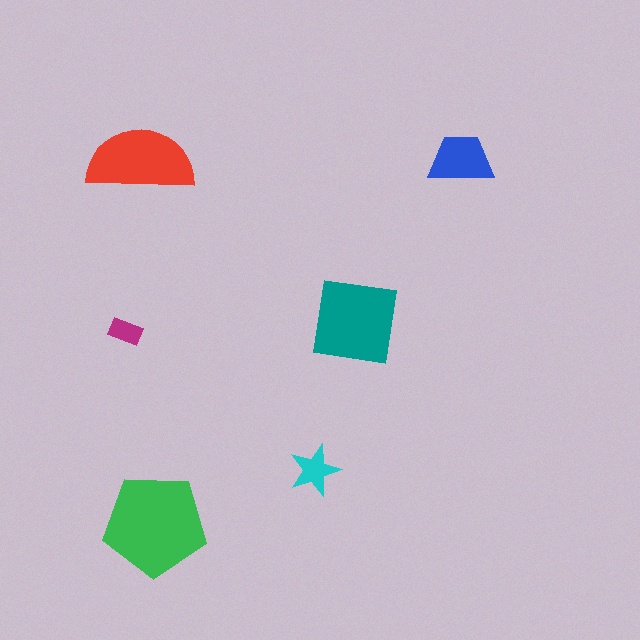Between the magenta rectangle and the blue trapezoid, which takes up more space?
The blue trapezoid.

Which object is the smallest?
The magenta rectangle.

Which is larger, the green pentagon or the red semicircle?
The green pentagon.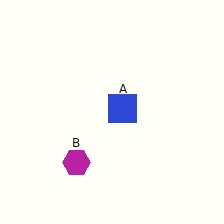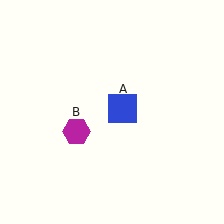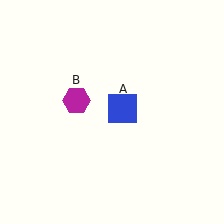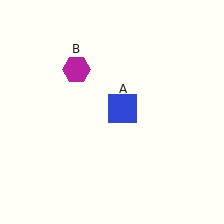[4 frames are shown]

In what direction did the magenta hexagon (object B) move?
The magenta hexagon (object B) moved up.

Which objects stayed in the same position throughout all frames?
Blue square (object A) remained stationary.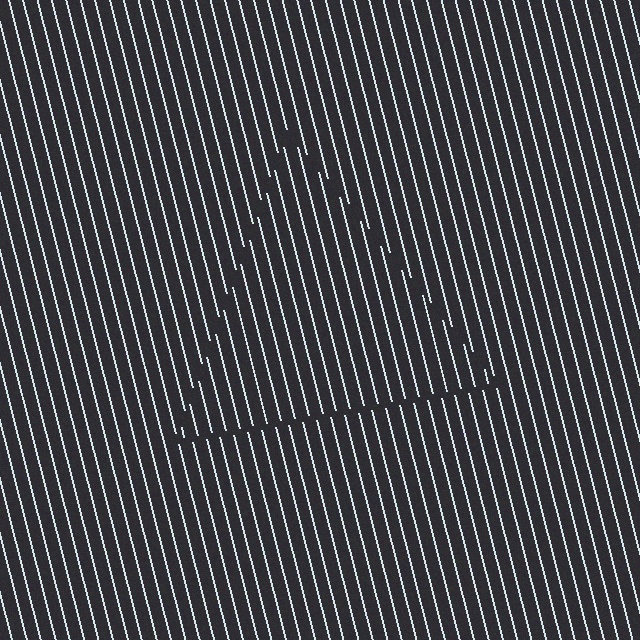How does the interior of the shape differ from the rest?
The interior of the shape contains the same grating, shifted by half a period — the contour is defined by the phase discontinuity where line-ends from the inner and outer gratings abut.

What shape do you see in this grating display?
An illusory triangle. The interior of the shape contains the same grating, shifted by half a period — the contour is defined by the phase discontinuity where line-ends from the inner and outer gratings abut.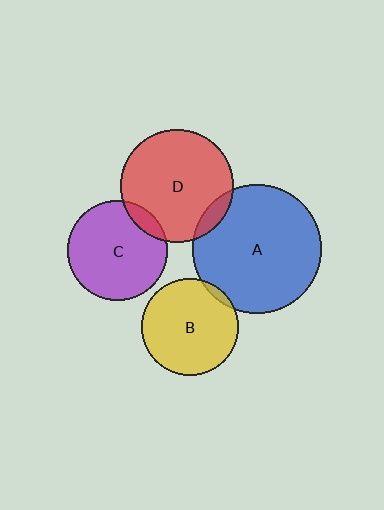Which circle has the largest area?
Circle A (blue).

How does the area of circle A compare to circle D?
Approximately 1.3 times.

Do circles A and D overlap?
Yes.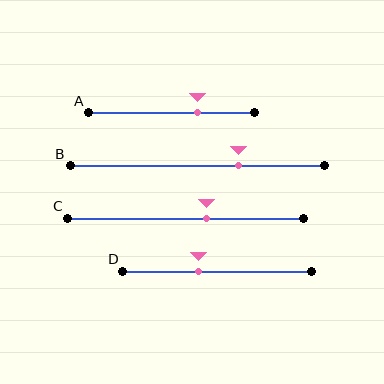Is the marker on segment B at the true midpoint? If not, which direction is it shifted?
No, the marker on segment B is shifted to the right by about 16% of the segment length.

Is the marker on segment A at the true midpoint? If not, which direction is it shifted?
No, the marker on segment A is shifted to the right by about 16% of the segment length.